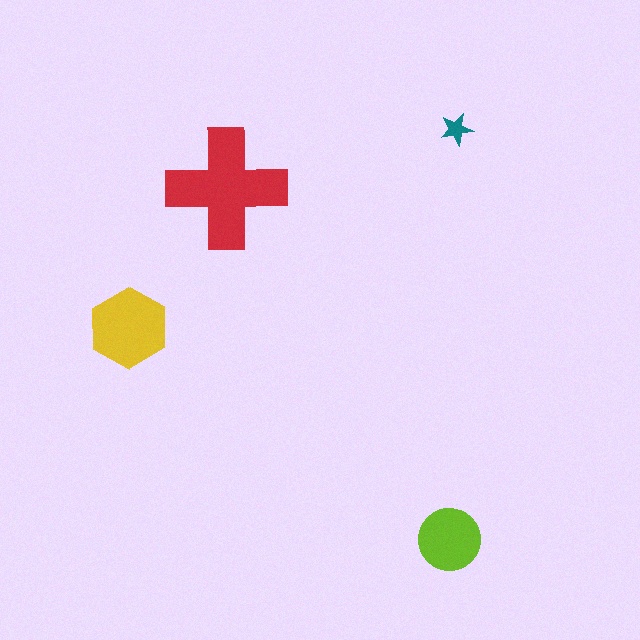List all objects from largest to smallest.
The red cross, the yellow hexagon, the lime circle, the teal star.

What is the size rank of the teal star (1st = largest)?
4th.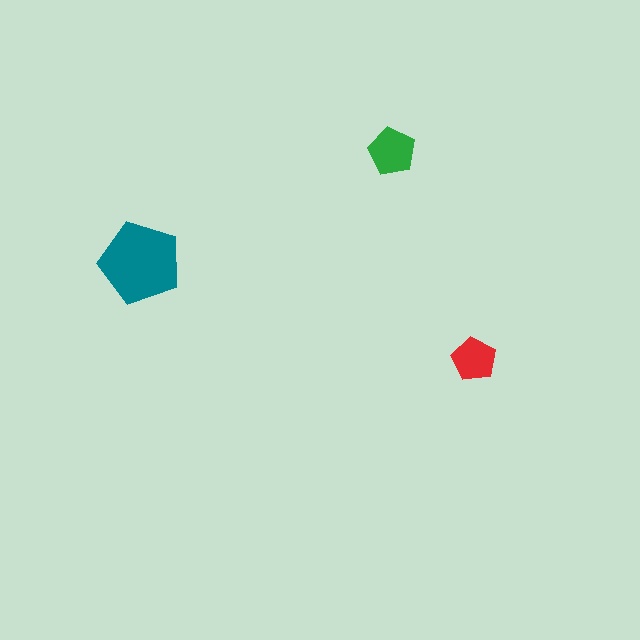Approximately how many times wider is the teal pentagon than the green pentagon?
About 1.5 times wider.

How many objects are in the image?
There are 3 objects in the image.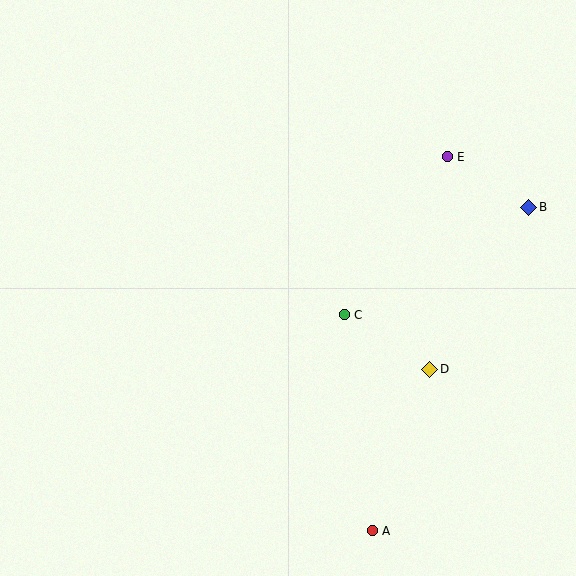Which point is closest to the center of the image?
Point C at (344, 315) is closest to the center.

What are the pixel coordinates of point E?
Point E is at (447, 157).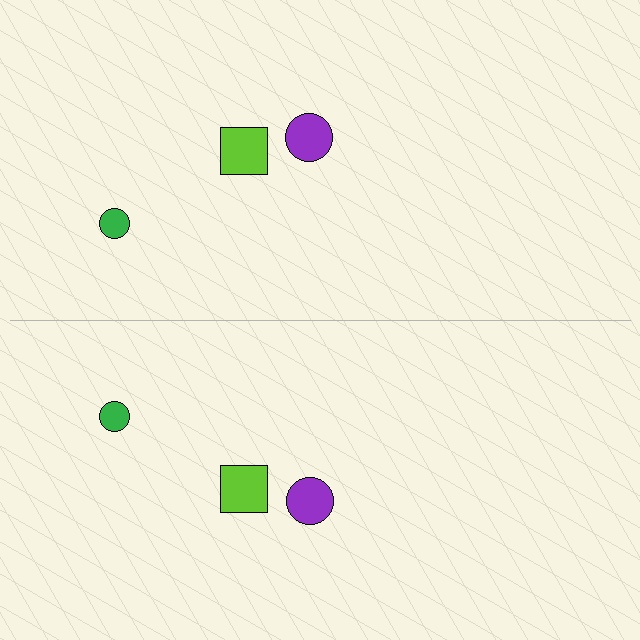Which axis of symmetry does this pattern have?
The pattern has a horizontal axis of symmetry running through the center of the image.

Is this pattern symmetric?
Yes, this pattern has bilateral (reflection) symmetry.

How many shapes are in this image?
There are 6 shapes in this image.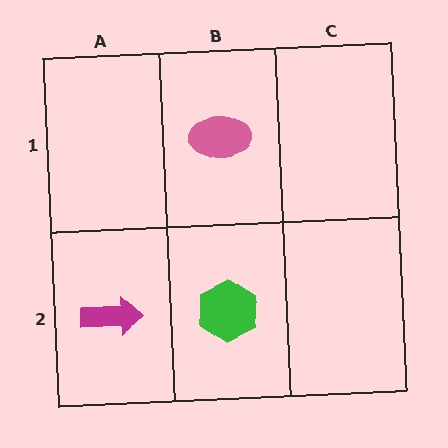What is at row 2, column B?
A green hexagon.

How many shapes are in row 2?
2 shapes.